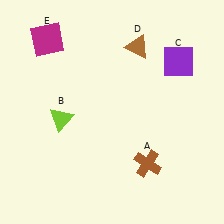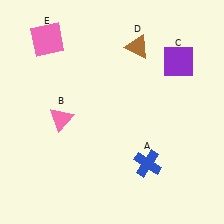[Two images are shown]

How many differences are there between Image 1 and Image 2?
There are 3 differences between the two images.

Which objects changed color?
A changed from brown to blue. B changed from lime to pink. E changed from magenta to pink.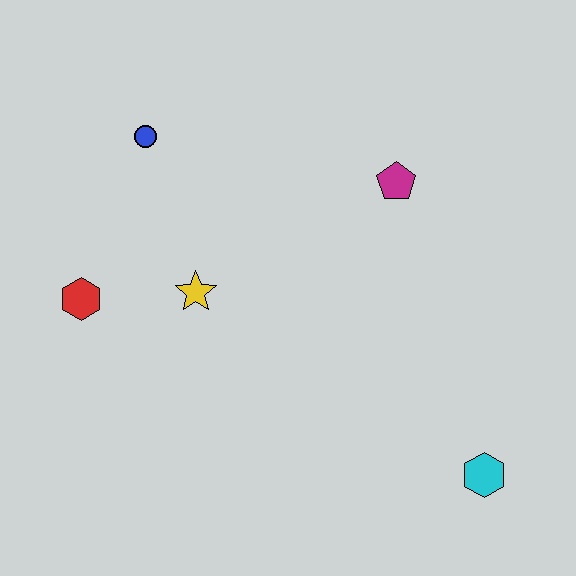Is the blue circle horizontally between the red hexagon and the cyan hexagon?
Yes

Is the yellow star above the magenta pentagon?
No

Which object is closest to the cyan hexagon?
The magenta pentagon is closest to the cyan hexagon.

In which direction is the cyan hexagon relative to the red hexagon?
The cyan hexagon is to the right of the red hexagon.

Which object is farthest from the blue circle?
The cyan hexagon is farthest from the blue circle.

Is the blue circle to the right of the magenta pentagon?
No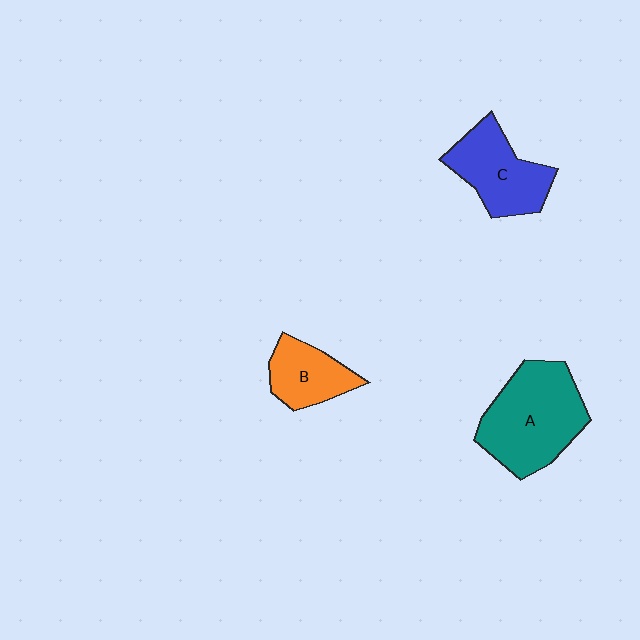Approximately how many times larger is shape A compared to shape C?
Approximately 1.4 times.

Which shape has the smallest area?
Shape B (orange).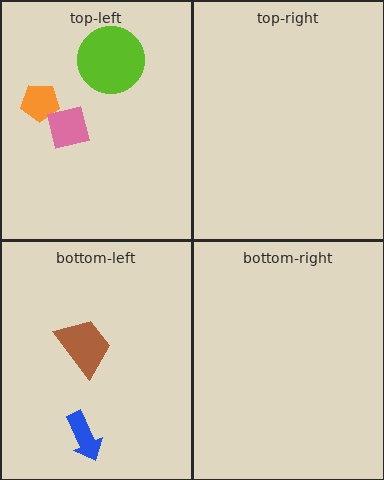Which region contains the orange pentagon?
The top-left region.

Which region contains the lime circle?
The top-left region.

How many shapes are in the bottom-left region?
2.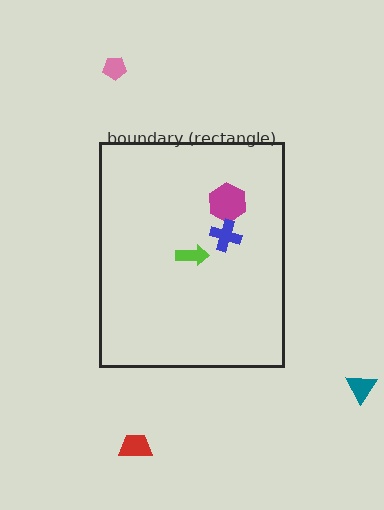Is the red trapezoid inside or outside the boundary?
Outside.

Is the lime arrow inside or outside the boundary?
Inside.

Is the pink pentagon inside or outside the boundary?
Outside.